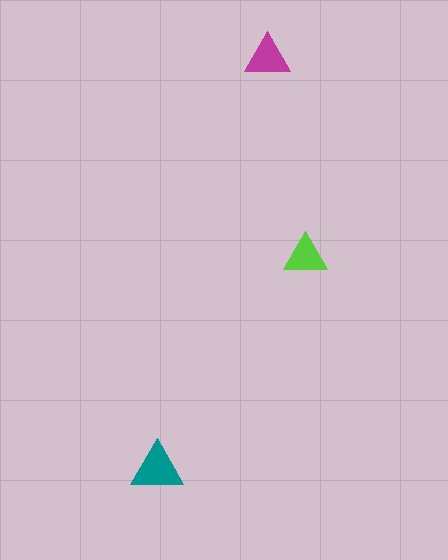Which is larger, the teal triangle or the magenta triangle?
The teal one.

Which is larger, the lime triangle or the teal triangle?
The teal one.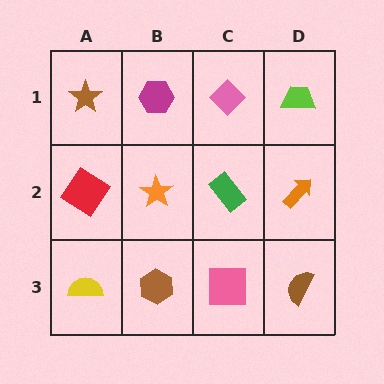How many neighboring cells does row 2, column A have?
3.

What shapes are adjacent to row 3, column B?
An orange star (row 2, column B), a yellow semicircle (row 3, column A), a pink square (row 3, column C).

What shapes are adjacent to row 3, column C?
A green rectangle (row 2, column C), a brown hexagon (row 3, column B), a brown semicircle (row 3, column D).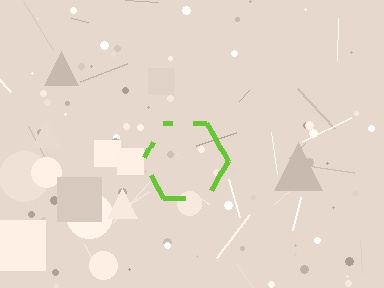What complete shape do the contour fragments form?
The contour fragments form a hexagon.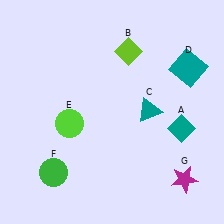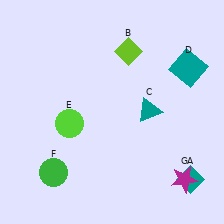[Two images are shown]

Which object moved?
The teal diamond (A) moved down.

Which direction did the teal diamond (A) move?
The teal diamond (A) moved down.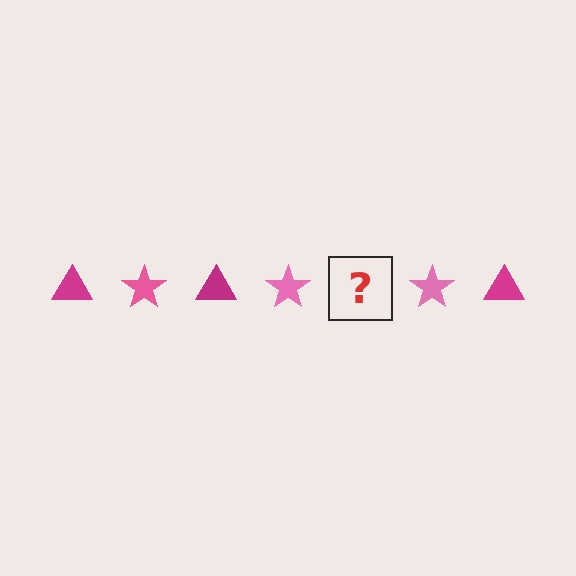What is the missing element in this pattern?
The missing element is a magenta triangle.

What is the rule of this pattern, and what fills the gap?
The rule is that the pattern alternates between magenta triangle and pink star. The gap should be filled with a magenta triangle.